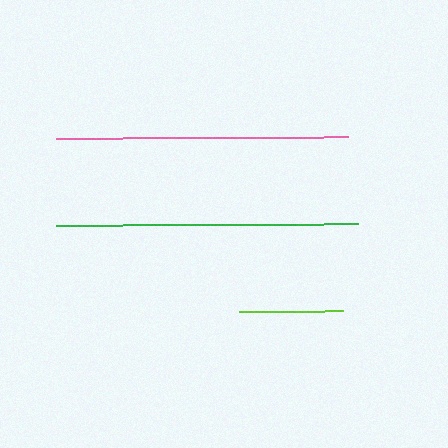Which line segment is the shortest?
The lime line is the shortest at approximately 104 pixels.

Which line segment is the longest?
The green line is the longest at approximately 302 pixels.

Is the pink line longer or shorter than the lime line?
The pink line is longer than the lime line.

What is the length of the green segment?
The green segment is approximately 302 pixels long.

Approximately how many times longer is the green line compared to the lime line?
The green line is approximately 2.9 times the length of the lime line.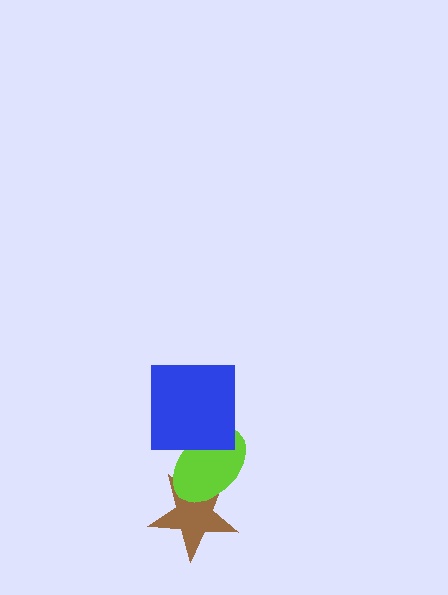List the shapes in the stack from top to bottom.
From top to bottom: the blue square, the lime ellipse, the brown star.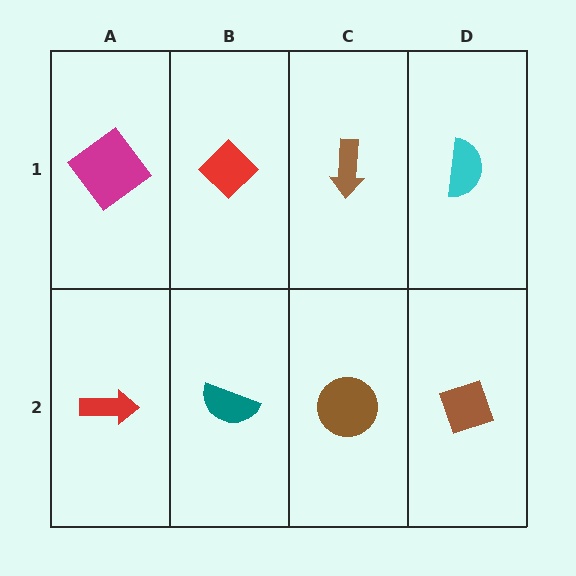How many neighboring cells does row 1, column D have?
2.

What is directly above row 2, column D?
A cyan semicircle.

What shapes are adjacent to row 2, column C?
A brown arrow (row 1, column C), a teal semicircle (row 2, column B), a brown diamond (row 2, column D).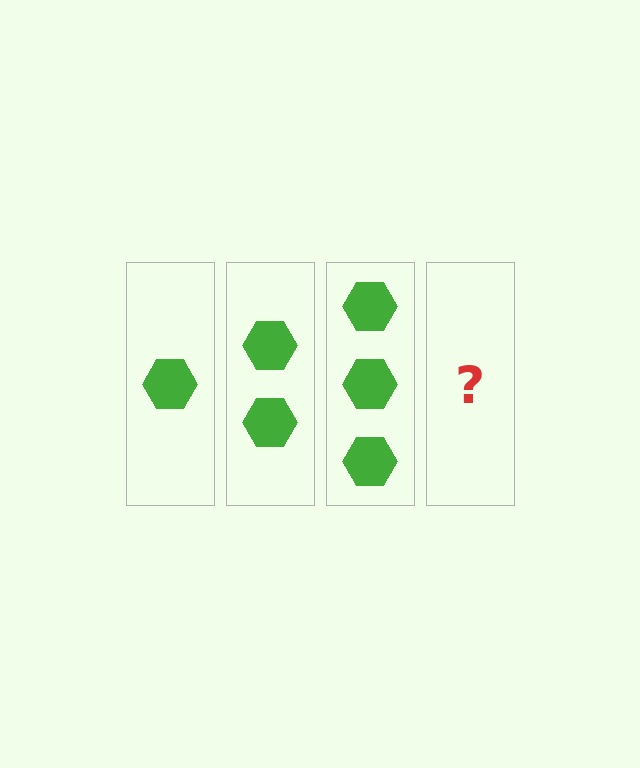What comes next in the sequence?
The next element should be 4 hexagons.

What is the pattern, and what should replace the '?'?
The pattern is that each step adds one more hexagon. The '?' should be 4 hexagons.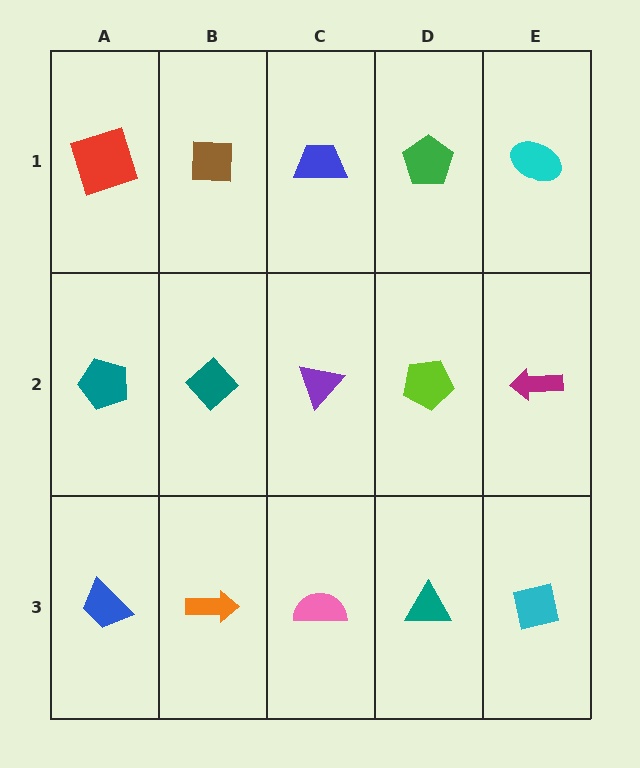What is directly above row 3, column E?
A magenta arrow.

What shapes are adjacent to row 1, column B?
A teal diamond (row 2, column B), a red square (row 1, column A), a blue trapezoid (row 1, column C).